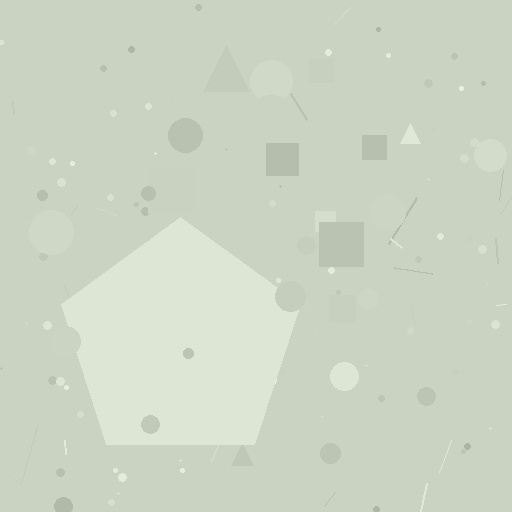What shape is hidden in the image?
A pentagon is hidden in the image.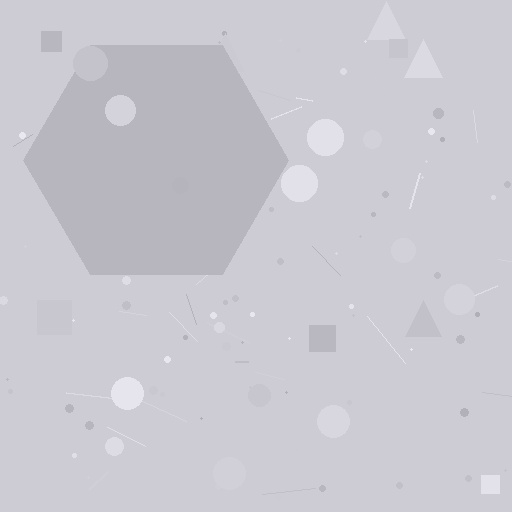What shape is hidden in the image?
A hexagon is hidden in the image.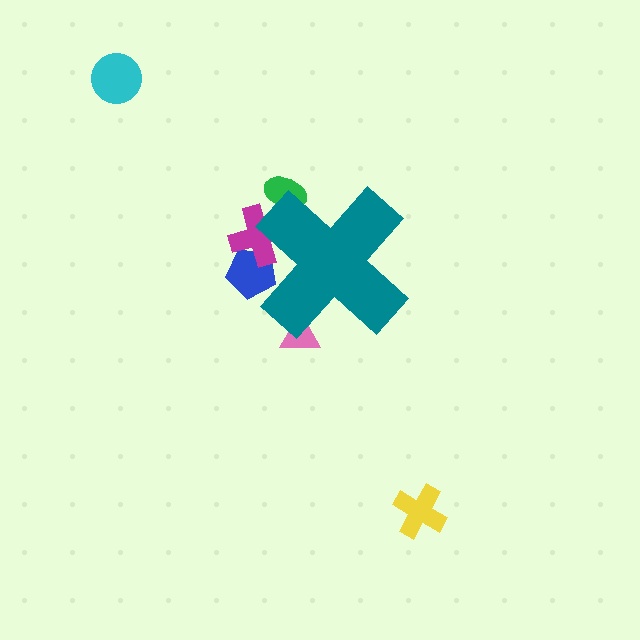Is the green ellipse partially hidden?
Yes, the green ellipse is partially hidden behind the teal cross.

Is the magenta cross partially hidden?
Yes, the magenta cross is partially hidden behind the teal cross.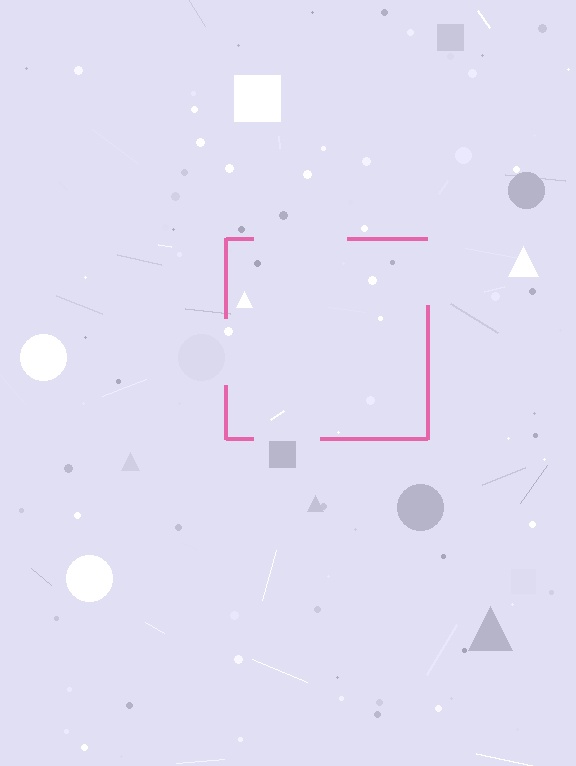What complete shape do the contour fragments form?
The contour fragments form a square.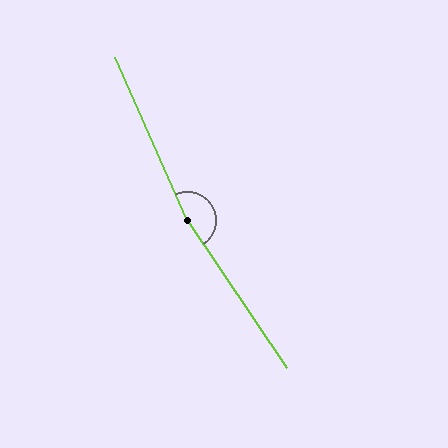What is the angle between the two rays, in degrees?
Approximately 170 degrees.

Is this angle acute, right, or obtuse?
It is obtuse.